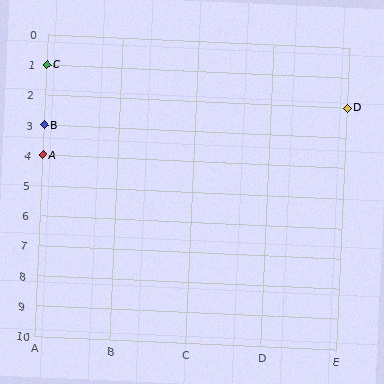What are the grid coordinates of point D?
Point D is at grid coordinates (E, 2).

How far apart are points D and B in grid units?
Points D and B are 4 columns and 1 row apart (about 4.1 grid units diagonally).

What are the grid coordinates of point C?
Point C is at grid coordinates (A, 1).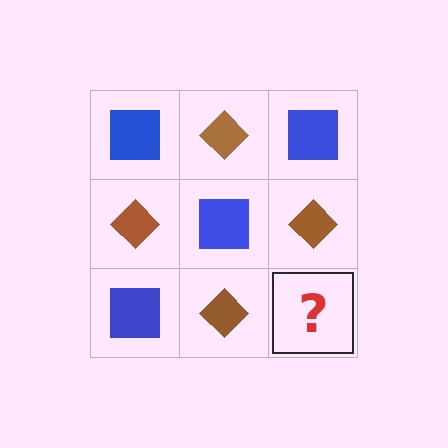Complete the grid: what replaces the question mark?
The question mark should be replaced with a blue square.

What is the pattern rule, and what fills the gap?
The rule is that it alternates blue square and brown diamond in a checkerboard pattern. The gap should be filled with a blue square.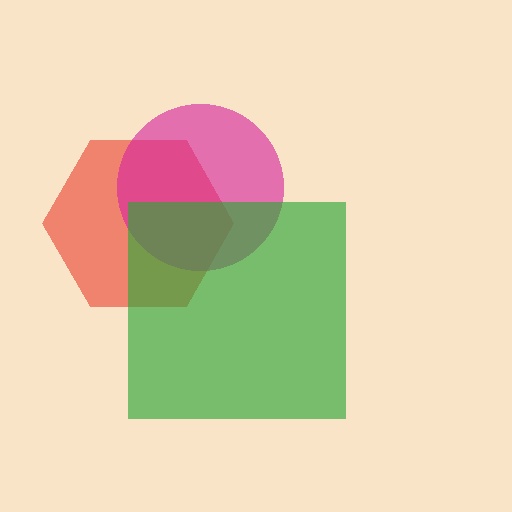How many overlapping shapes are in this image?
There are 3 overlapping shapes in the image.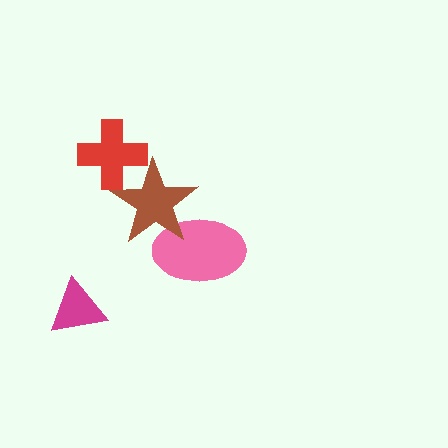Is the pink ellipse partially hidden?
Yes, it is partially covered by another shape.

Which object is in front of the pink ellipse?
The brown star is in front of the pink ellipse.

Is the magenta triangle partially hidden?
No, no other shape covers it.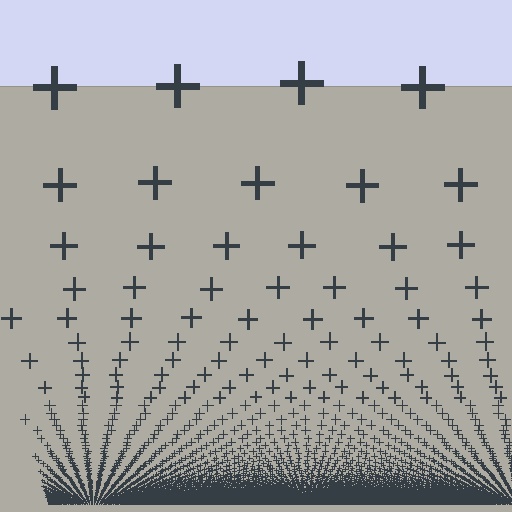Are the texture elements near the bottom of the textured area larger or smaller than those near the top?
Smaller. The gradient is inverted — elements near the bottom are smaller and denser.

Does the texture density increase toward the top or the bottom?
Density increases toward the bottom.